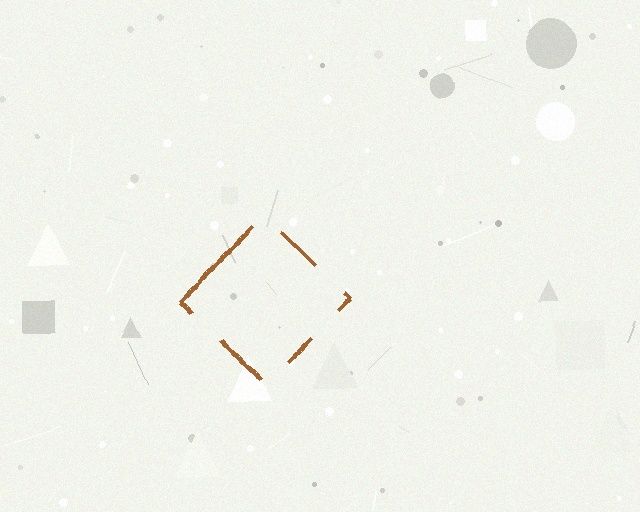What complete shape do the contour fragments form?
The contour fragments form a diamond.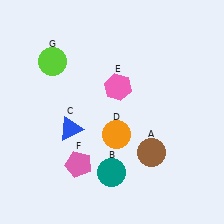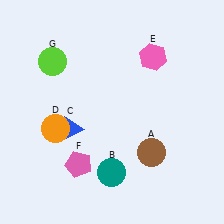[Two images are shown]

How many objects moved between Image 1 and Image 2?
2 objects moved between the two images.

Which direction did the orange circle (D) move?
The orange circle (D) moved left.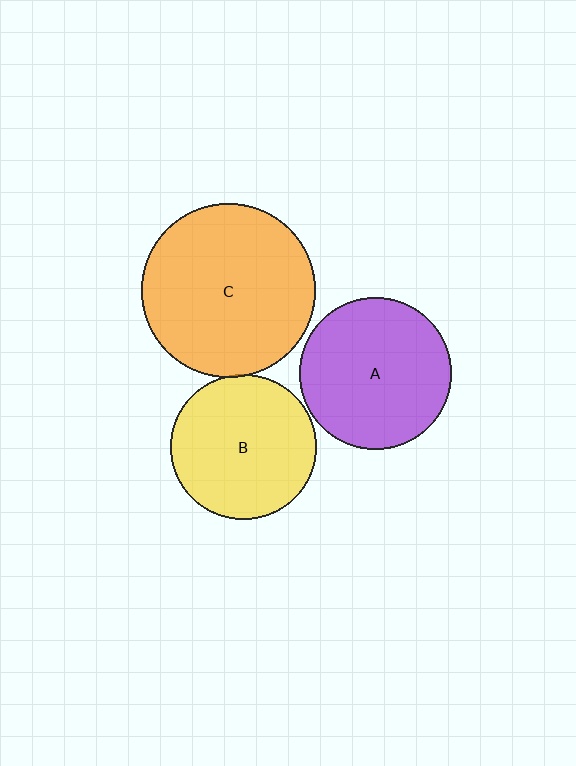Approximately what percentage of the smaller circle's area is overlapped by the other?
Approximately 5%.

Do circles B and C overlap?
Yes.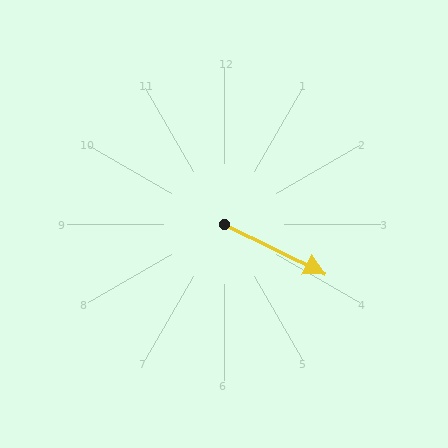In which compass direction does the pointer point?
Southeast.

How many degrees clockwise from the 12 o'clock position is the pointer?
Approximately 116 degrees.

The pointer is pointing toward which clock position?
Roughly 4 o'clock.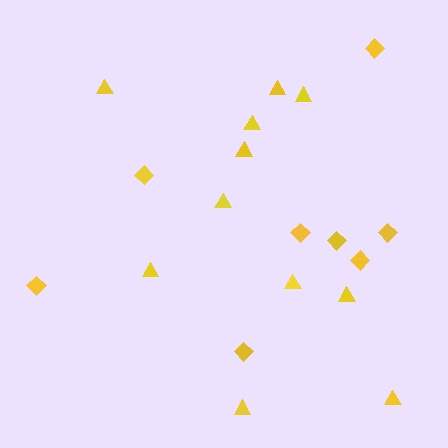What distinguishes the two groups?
There are 2 groups: one group of diamonds (8) and one group of triangles (11).